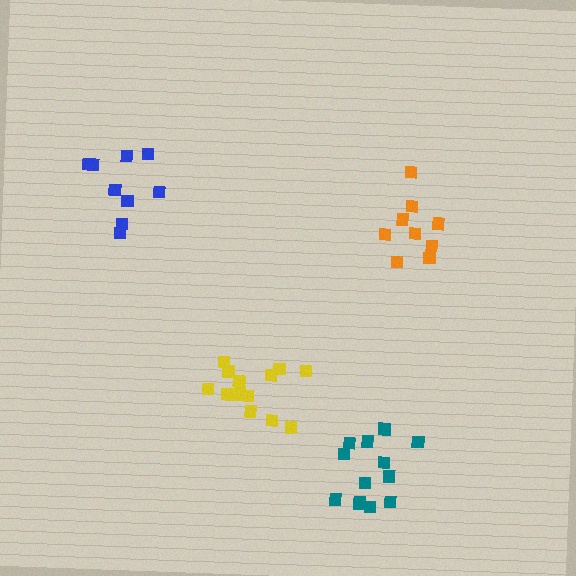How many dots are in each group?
Group 1: 15 dots, Group 2: 13 dots, Group 3: 9 dots, Group 4: 10 dots (47 total).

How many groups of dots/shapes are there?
There are 4 groups.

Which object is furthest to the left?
The blue cluster is leftmost.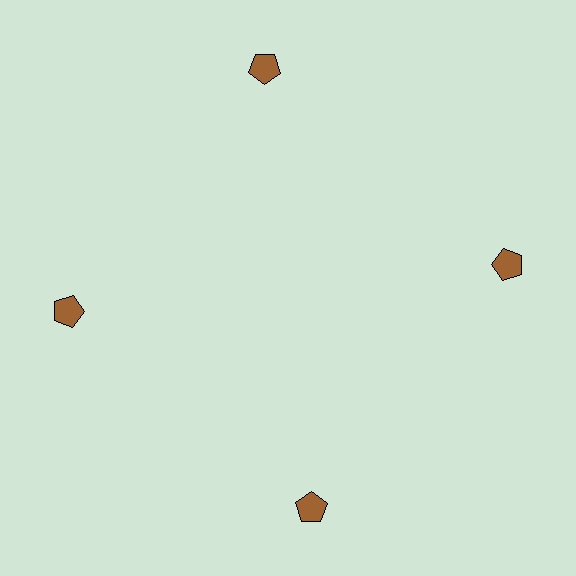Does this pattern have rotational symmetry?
Yes, this pattern has 4-fold rotational symmetry. It looks the same after rotating 90 degrees around the center.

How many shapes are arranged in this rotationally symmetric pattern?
There are 4 shapes, arranged in 4 groups of 1.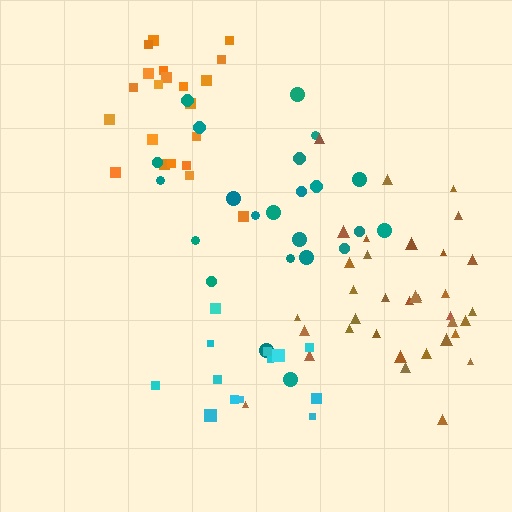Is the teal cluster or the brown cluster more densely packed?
Brown.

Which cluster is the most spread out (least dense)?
Teal.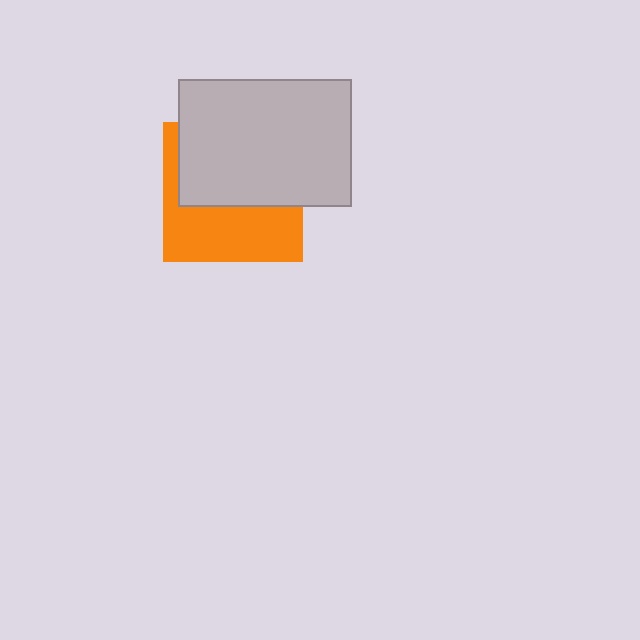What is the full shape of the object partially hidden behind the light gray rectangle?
The partially hidden object is an orange square.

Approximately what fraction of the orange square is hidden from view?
Roughly 55% of the orange square is hidden behind the light gray rectangle.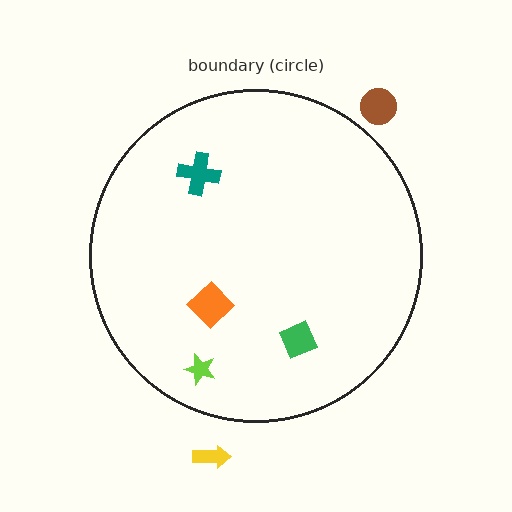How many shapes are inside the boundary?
4 inside, 2 outside.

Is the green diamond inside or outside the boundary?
Inside.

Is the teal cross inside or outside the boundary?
Inside.